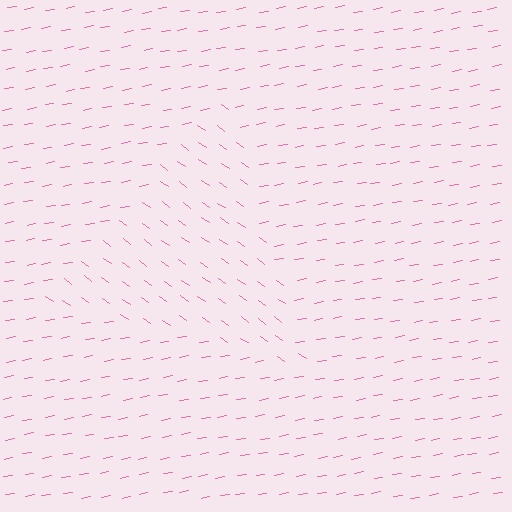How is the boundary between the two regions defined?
The boundary is defined purely by a change in line orientation (approximately 45 degrees difference). All lines are the same color and thickness.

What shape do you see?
I see a triangle.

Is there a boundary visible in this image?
Yes, there is a texture boundary formed by a change in line orientation.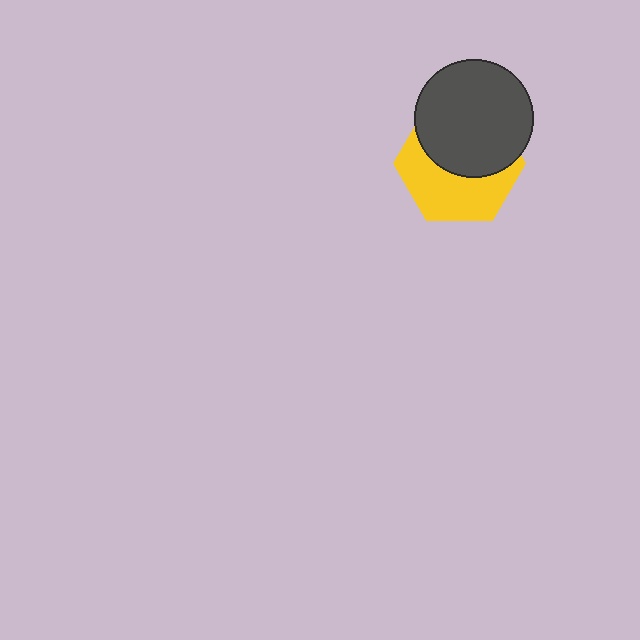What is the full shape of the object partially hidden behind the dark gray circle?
The partially hidden object is a yellow hexagon.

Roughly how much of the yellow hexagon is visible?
About half of it is visible (roughly 50%).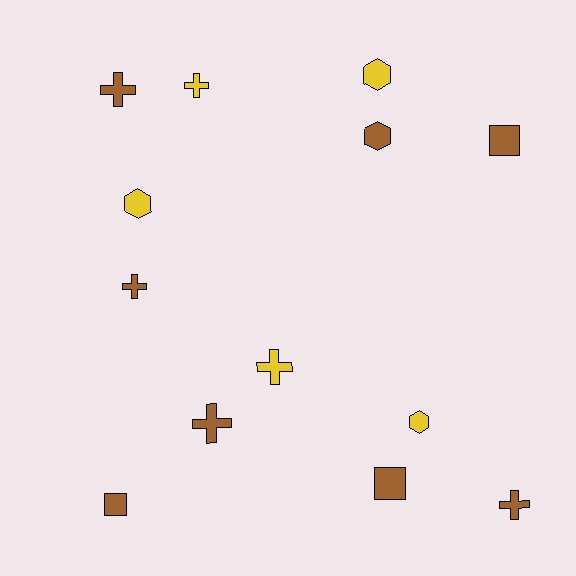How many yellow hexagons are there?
There are 3 yellow hexagons.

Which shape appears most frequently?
Cross, with 6 objects.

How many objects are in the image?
There are 13 objects.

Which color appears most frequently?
Brown, with 8 objects.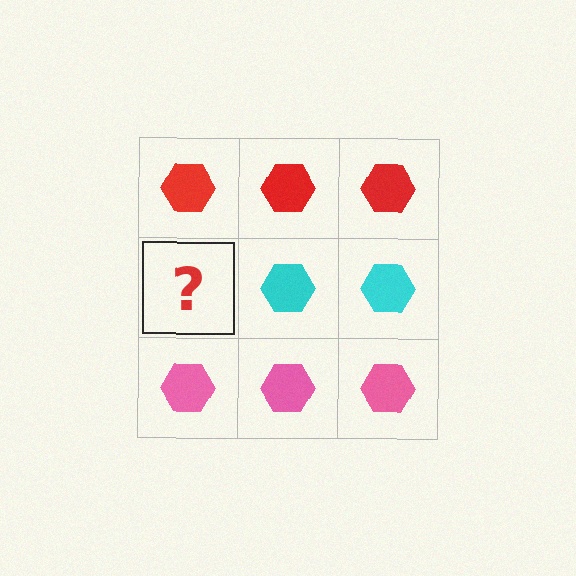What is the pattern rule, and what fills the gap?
The rule is that each row has a consistent color. The gap should be filled with a cyan hexagon.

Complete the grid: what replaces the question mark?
The question mark should be replaced with a cyan hexagon.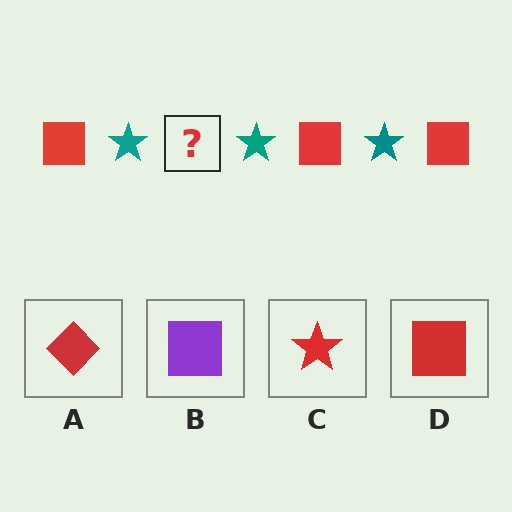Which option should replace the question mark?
Option D.